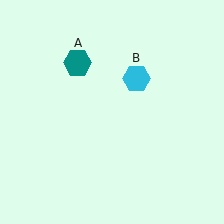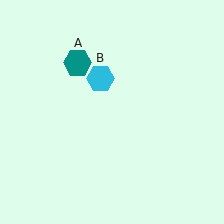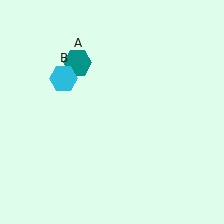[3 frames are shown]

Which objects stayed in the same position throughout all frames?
Teal hexagon (object A) remained stationary.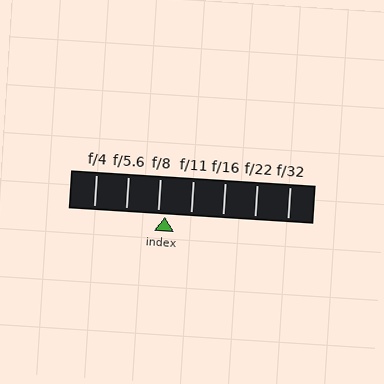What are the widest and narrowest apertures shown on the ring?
The widest aperture shown is f/4 and the narrowest is f/32.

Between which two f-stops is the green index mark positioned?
The index mark is between f/8 and f/11.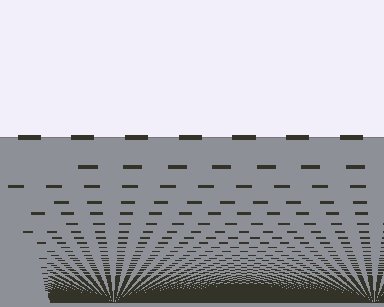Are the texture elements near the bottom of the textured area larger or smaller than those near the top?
Smaller. The gradient is inverted — elements near the bottom are smaller and denser.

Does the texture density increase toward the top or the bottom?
Density increases toward the bottom.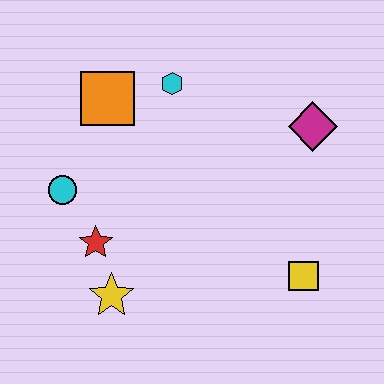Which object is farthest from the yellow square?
The orange square is farthest from the yellow square.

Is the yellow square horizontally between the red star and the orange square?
No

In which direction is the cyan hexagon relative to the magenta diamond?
The cyan hexagon is to the left of the magenta diamond.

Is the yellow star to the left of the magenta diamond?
Yes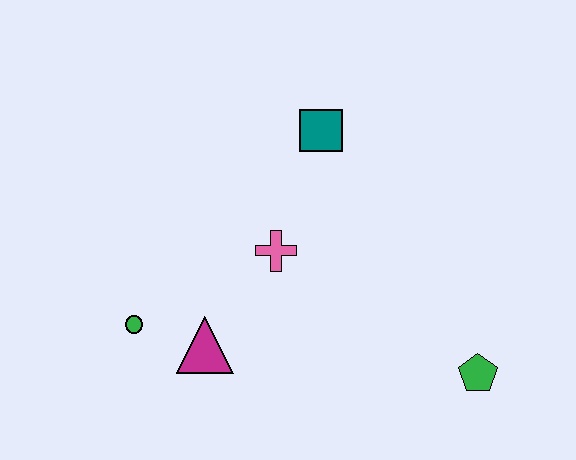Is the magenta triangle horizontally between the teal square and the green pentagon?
No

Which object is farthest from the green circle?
The green pentagon is farthest from the green circle.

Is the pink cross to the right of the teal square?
No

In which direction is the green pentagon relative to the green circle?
The green pentagon is to the right of the green circle.